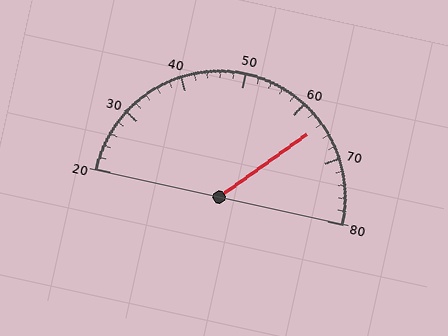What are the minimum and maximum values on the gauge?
The gauge ranges from 20 to 80.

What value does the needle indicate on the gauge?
The needle indicates approximately 64.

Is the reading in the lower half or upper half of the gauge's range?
The reading is in the upper half of the range (20 to 80).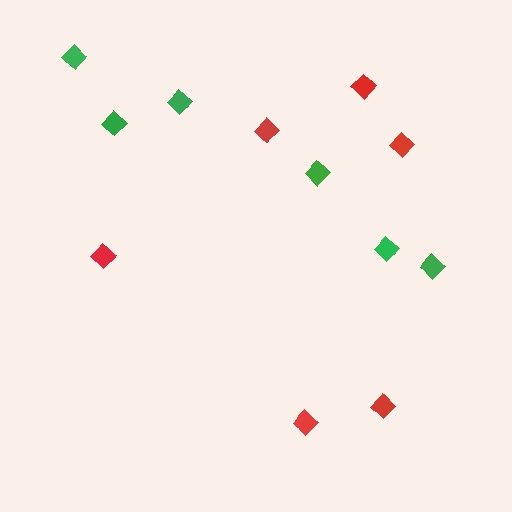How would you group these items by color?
There are 2 groups: one group of red diamonds (6) and one group of green diamonds (6).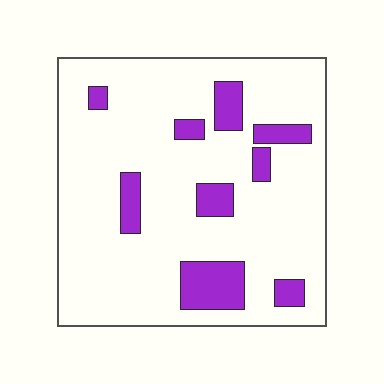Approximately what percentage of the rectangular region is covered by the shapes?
Approximately 15%.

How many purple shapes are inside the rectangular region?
9.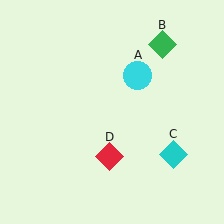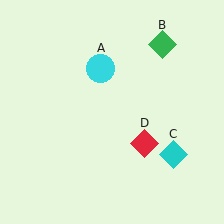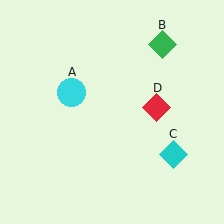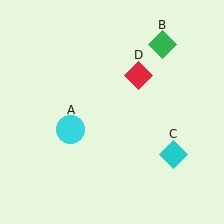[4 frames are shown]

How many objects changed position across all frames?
2 objects changed position: cyan circle (object A), red diamond (object D).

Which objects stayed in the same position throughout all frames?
Green diamond (object B) and cyan diamond (object C) remained stationary.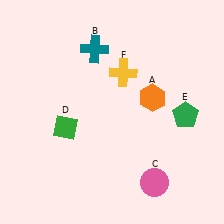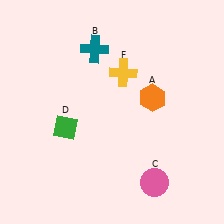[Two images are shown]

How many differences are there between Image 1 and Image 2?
There is 1 difference between the two images.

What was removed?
The green pentagon (E) was removed in Image 2.